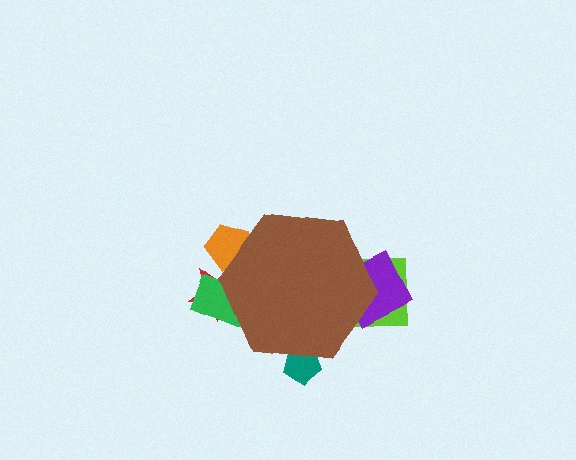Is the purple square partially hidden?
Yes, the purple square is partially hidden behind the brown hexagon.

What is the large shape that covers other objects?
A brown hexagon.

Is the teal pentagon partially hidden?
Yes, the teal pentagon is partially hidden behind the brown hexagon.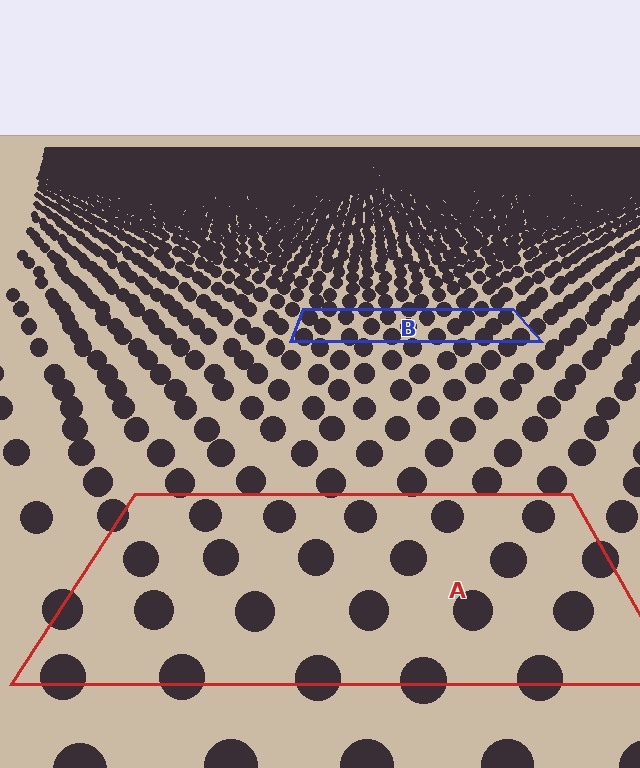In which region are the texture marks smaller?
The texture marks are smaller in region B, because it is farther away.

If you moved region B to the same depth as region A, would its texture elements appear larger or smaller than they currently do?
They would appear larger. At a closer depth, the same texture elements are projected at a bigger on-screen size.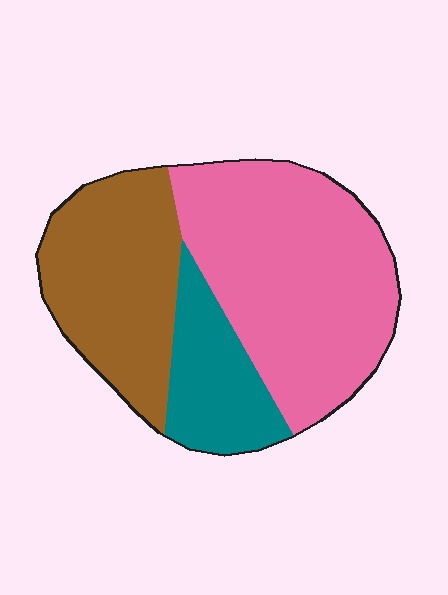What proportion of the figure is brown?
Brown covers around 30% of the figure.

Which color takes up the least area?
Teal, at roughly 20%.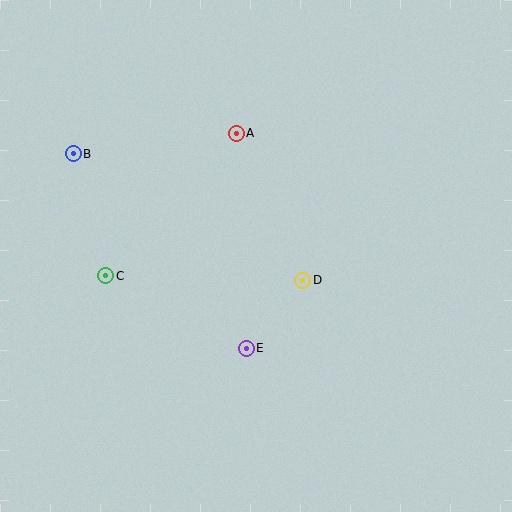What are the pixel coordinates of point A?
Point A is at (236, 133).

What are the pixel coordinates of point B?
Point B is at (73, 154).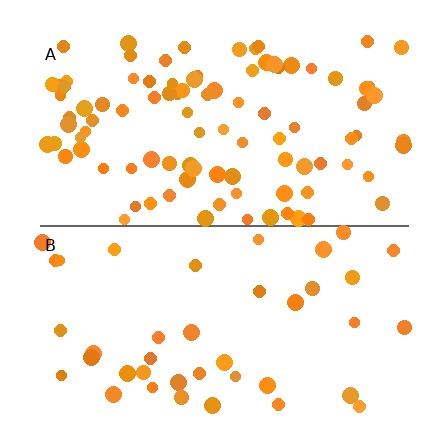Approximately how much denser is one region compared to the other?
Approximately 2.5× — region A over region B.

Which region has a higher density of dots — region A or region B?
A (the top).